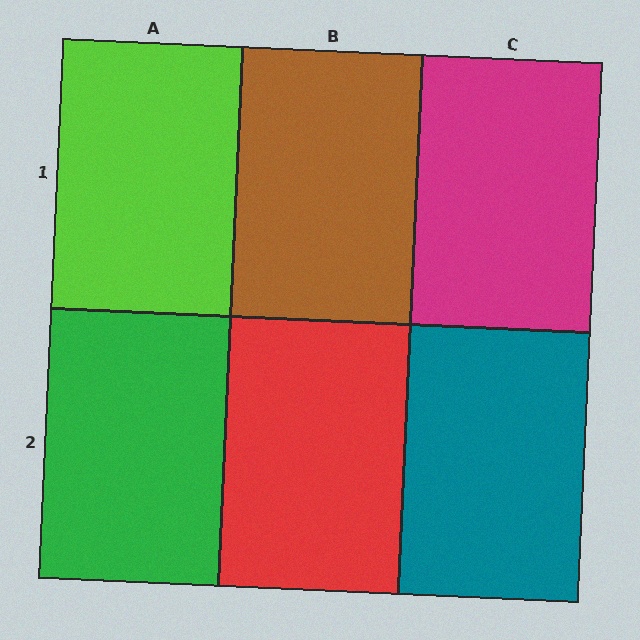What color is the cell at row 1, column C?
Magenta.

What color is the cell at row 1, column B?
Brown.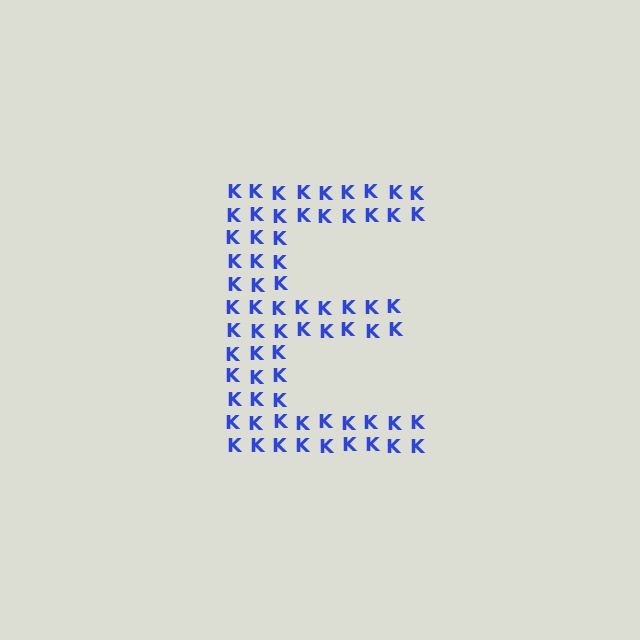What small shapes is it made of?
It is made of small letter K's.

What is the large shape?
The large shape is the letter E.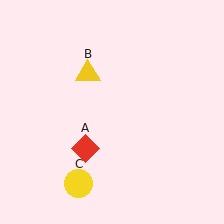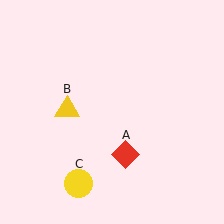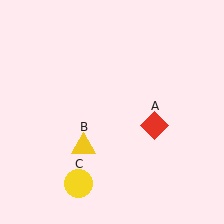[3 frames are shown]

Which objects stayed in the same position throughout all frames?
Yellow circle (object C) remained stationary.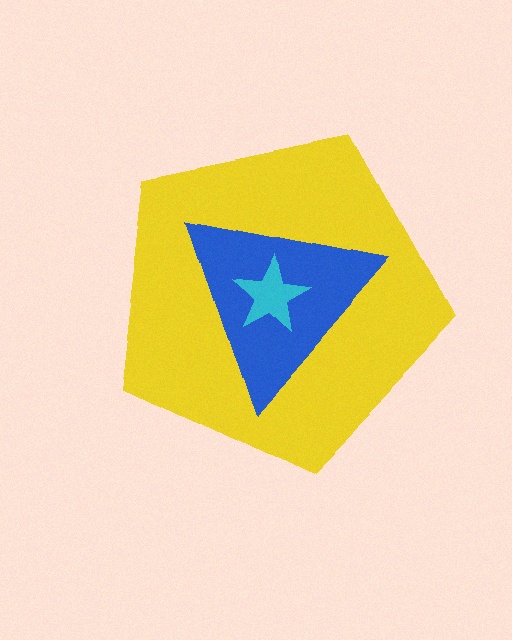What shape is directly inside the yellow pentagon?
The blue triangle.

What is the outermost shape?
The yellow pentagon.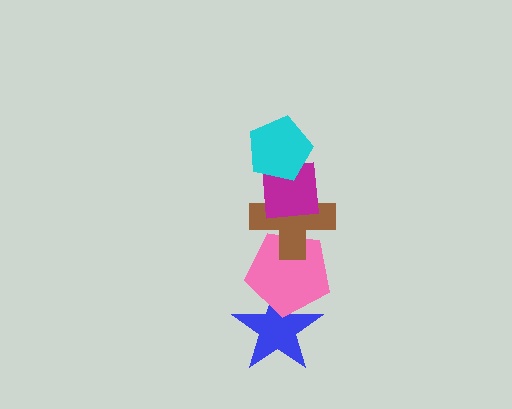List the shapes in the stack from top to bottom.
From top to bottom: the cyan pentagon, the magenta square, the brown cross, the pink pentagon, the blue star.